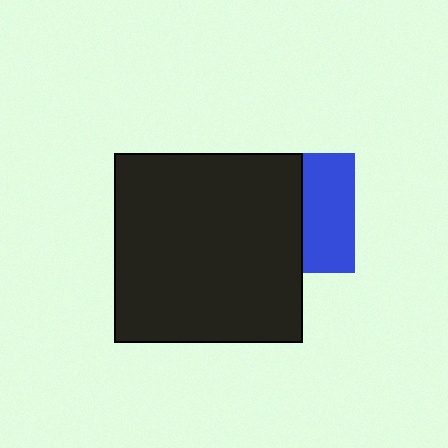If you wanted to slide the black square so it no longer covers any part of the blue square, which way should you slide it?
Slide it left — that is the most direct way to separate the two shapes.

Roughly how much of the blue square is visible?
A small part of it is visible (roughly 43%).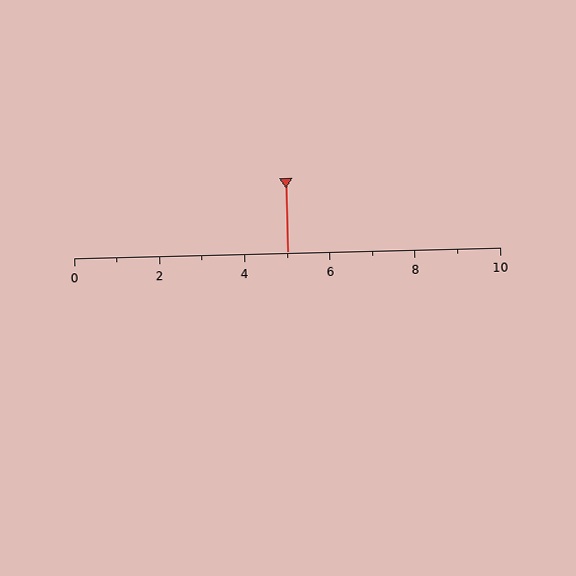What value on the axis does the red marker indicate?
The marker indicates approximately 5.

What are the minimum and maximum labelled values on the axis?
The axis runs from 0 to 10.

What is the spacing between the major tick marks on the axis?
The major ticks are spaced 2 apart.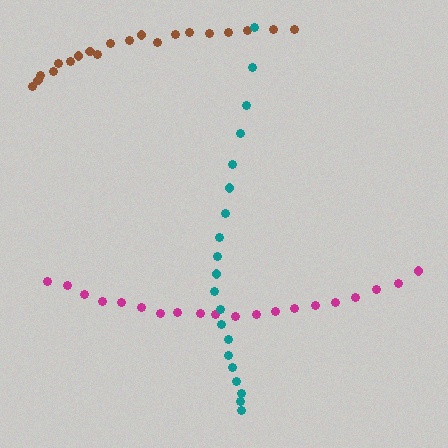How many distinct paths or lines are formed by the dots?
There are 3 distinct paths.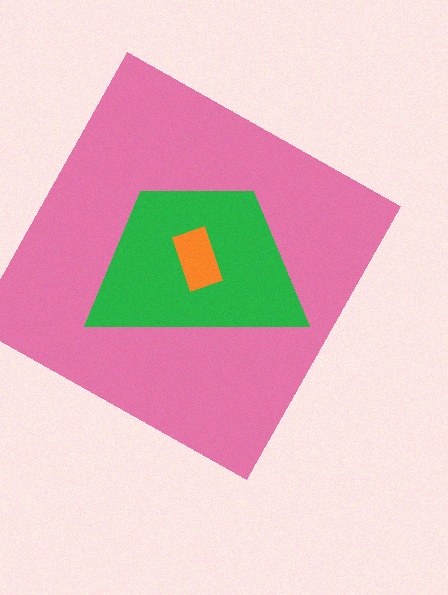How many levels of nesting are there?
3.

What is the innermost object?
The orange rectangle.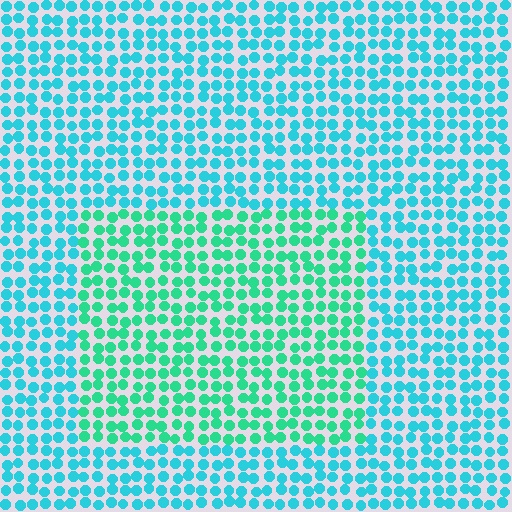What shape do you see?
I see a rectangle.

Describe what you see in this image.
The image is filled with small cyan elements in a uniform arrangement. A rectangle-shaped region is visible where the elements are tinted to a slightly different hue, forming a subtle color boundary.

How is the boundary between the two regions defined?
The boundary is defined purely by a slight shift in hue (about 30 degrees). Spacing, size, and orientation are identical on both sides.